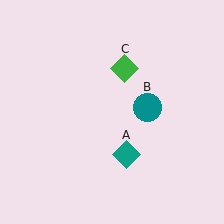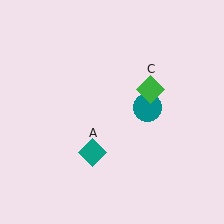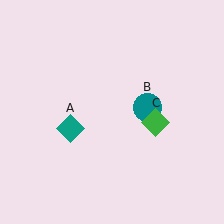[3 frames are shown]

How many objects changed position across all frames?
2 objects changed position: teal diamond (object A), green diamond (object C).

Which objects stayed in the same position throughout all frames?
Teal circle (object B) remained stationary.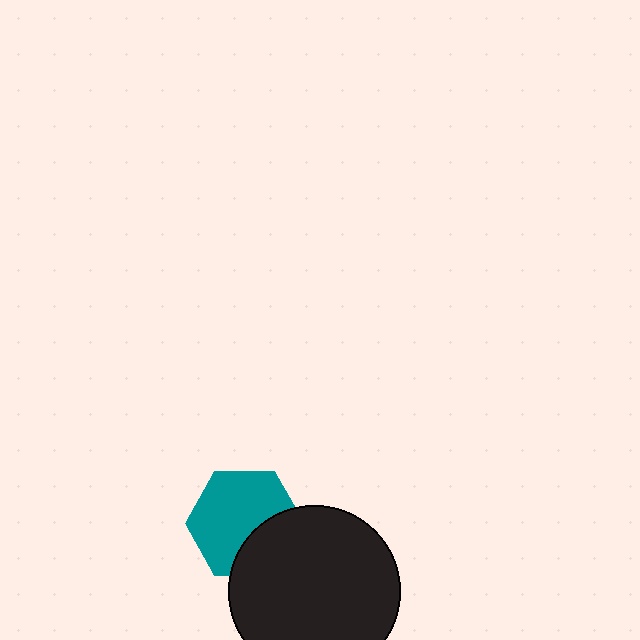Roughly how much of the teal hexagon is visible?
Most of it is visible (roughly 69%).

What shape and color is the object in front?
The object in front is a black circle.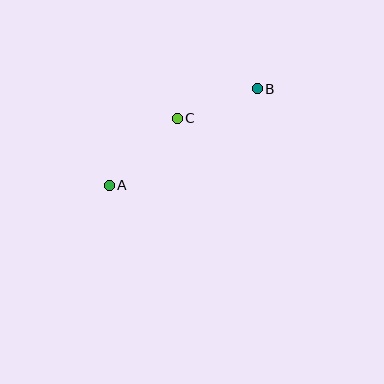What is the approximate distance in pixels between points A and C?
The distance between A and C is approximately 95 pixels.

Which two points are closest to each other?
Points B and C are closest to each other.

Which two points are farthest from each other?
Points A and B are farthest from each other.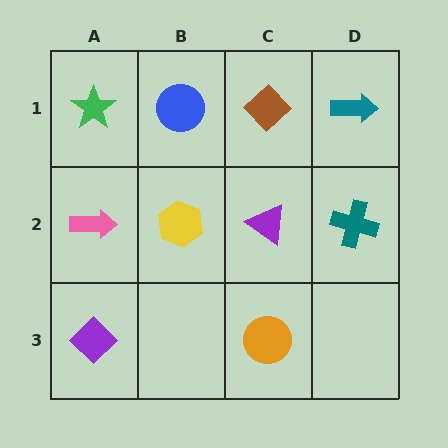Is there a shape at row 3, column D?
No, that cell is empty.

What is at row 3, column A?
A purple diamond.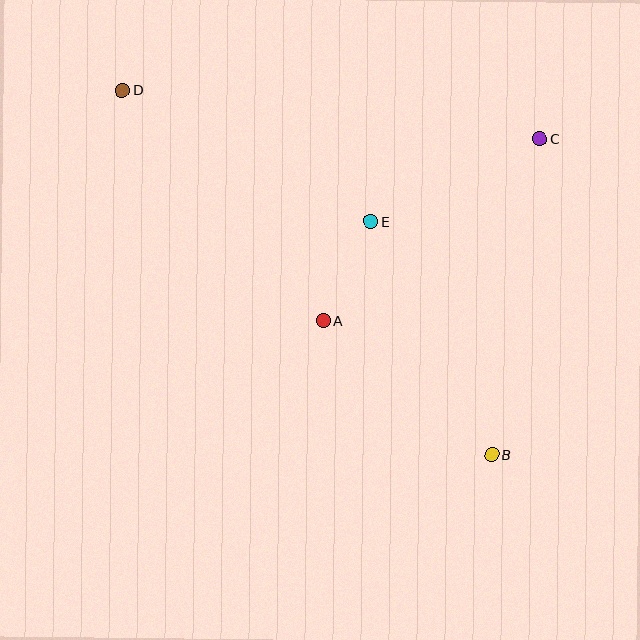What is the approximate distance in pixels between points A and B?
The distance between A and B is approximately 215 pixels.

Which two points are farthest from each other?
Points B and D are farthest from each other.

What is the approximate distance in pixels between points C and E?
The distance between C and E is approximately 188 pixels.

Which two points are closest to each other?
Points A and E are closest to each other.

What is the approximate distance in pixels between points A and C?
The distance between A and C is approximately 283 pixels.